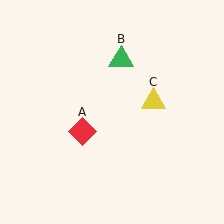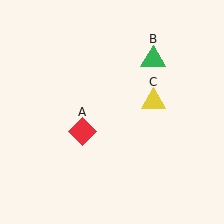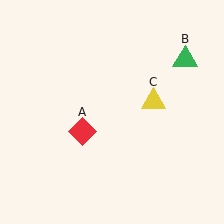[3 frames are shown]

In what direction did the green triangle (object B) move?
The green triangle (object B) moved right.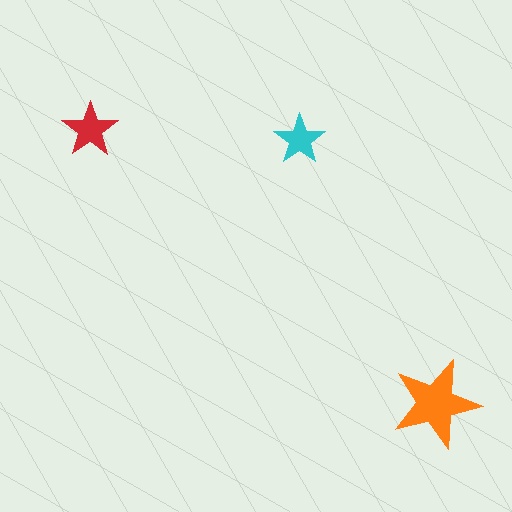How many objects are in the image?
There are 3 objects in the image.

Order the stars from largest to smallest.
the orange one, the red one, the cyan one.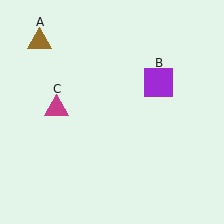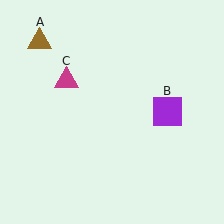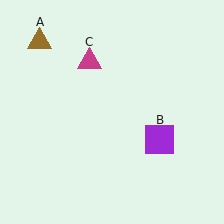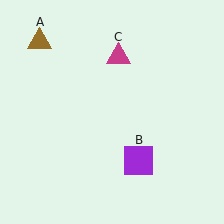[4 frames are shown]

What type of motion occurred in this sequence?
The purple square (object B), magenta triangle (object C) rotated clockwise around the center of the scene.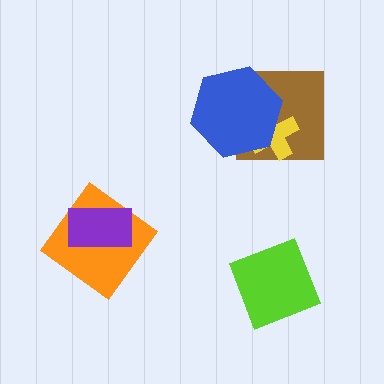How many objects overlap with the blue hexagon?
2 objects overlap with the blue hexagon.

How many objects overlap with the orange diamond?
1 object overlaps with the orange diamond.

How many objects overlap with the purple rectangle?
1 object overlaps with the purple rectangle.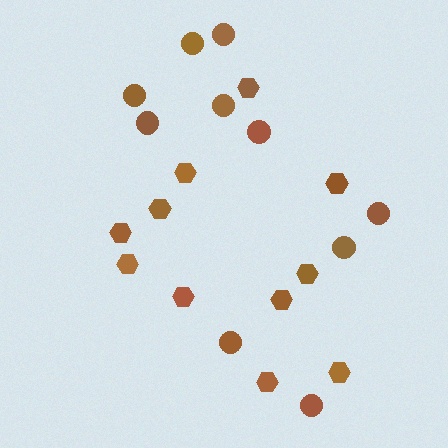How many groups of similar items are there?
There are 2 groups: one group of circles (10) and one group of hexagons (11).